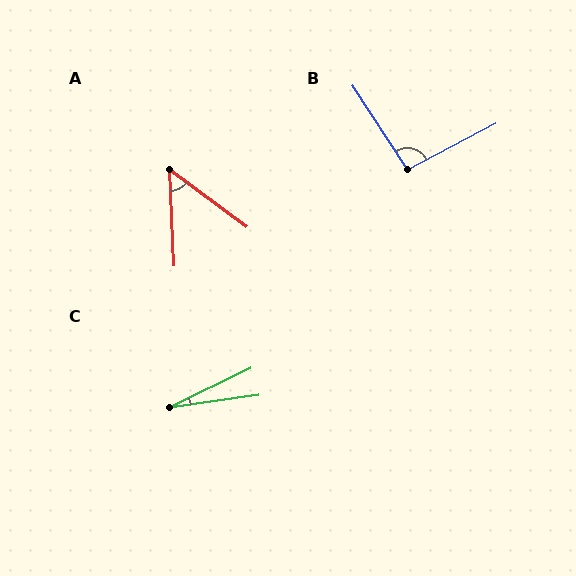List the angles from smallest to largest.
C (18°), A (51°), B (96°).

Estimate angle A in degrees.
Approximately 51 degrees.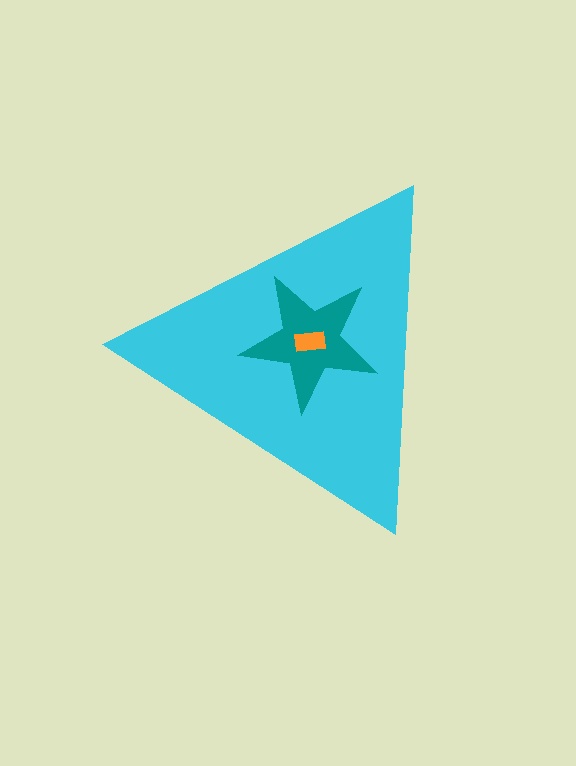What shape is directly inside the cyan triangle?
The teal star.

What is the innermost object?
The orange rectangle.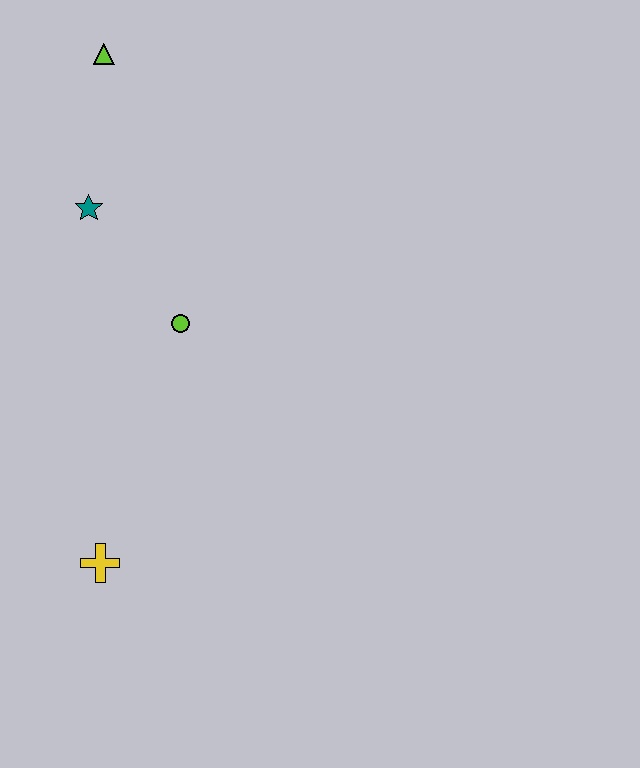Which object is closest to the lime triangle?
The teal star is closest to the lime triangle.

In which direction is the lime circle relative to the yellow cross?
The lime circle is above the yellow cross.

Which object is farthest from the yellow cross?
The lime triangle is farthest from the yellow cross.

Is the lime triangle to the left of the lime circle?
Yes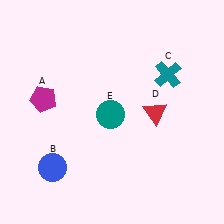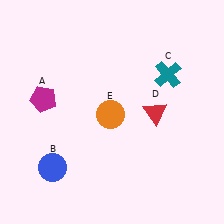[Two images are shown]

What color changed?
The circle (E) changed from teal in Image 1 to orange in Image 2.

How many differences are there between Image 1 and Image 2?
There is 1 difference between the two images.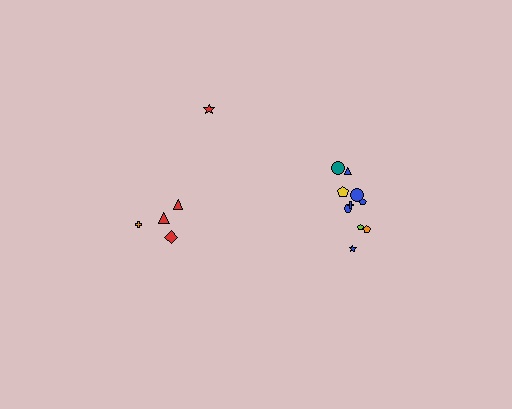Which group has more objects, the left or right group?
The right group.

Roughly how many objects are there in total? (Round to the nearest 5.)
Roughly 15 objects in total.